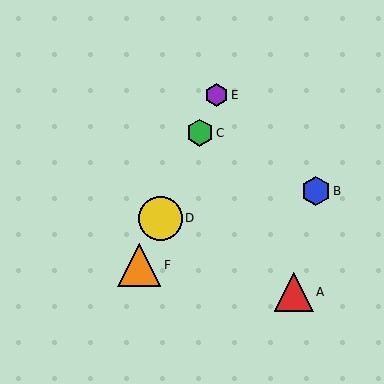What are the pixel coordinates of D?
Object D is at (160, 218).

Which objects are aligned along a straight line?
Objects C, D, E, F are aligned along a straight line.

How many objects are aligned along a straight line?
4 objects (C, D, E, F) are aligned along a straight line.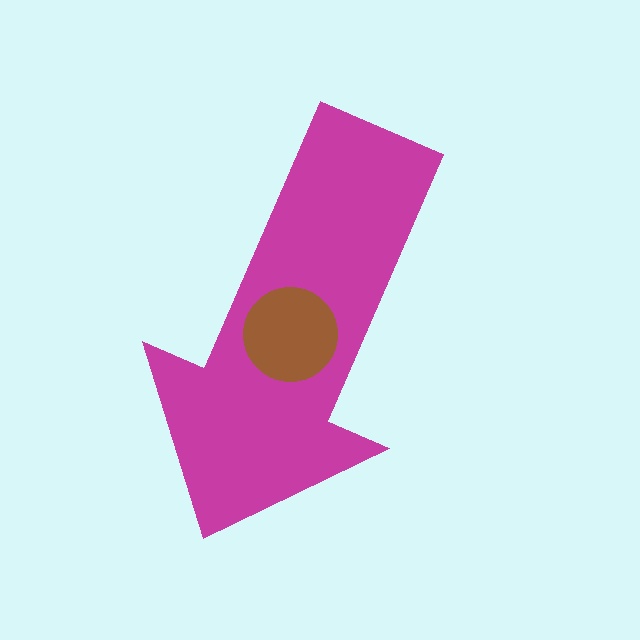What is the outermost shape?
The magenta arrow.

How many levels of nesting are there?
2.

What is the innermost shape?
The brown circle.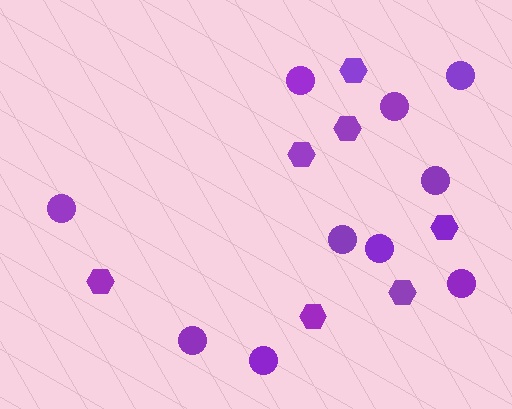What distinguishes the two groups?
There are 2 groups: one group of circles (10) and one group of hexagons (7).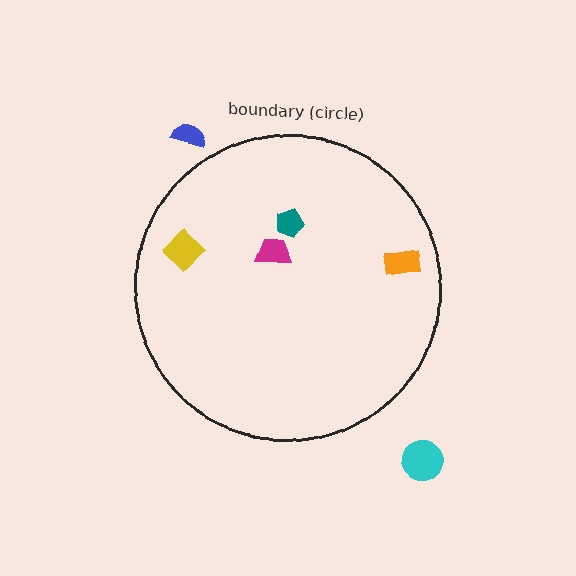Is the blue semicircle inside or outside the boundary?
Outside.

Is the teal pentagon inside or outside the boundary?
Inside.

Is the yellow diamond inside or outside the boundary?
Inside.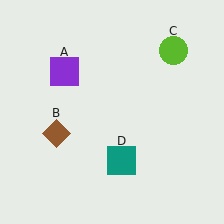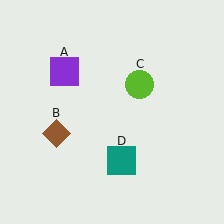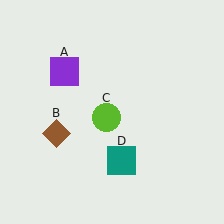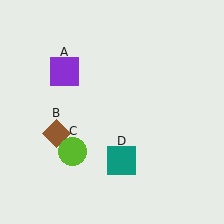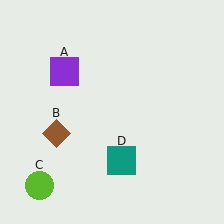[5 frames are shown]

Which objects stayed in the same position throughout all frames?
Purple square (object A) and brown diamond (object B) and teal square (object D) remained stationary.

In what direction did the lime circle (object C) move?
The lime circle (object C) moved down and to the left.